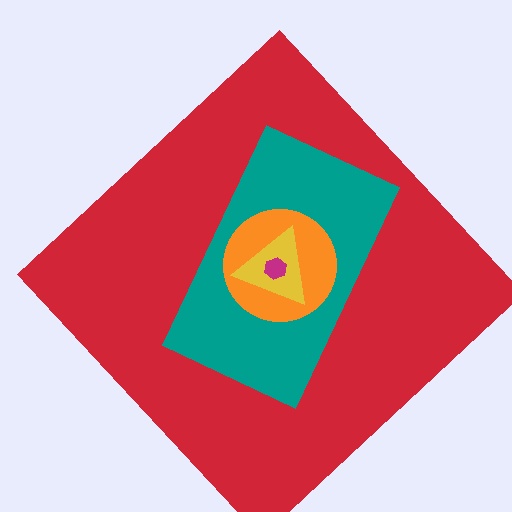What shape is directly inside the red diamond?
The teal rectangle.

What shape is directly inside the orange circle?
The yellow triangle.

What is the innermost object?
The magenta hexagon.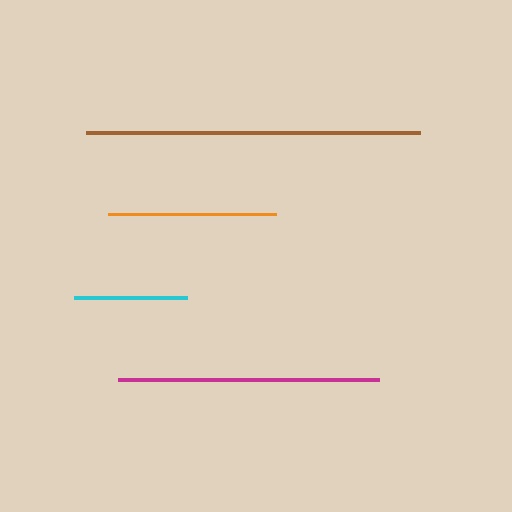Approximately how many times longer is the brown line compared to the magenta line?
The brown line is approximately 1.3 times the length of the magenta line.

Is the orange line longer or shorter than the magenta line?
The magenta line is longer than the orange line.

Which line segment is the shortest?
The cyan line is the shortest at approximately 113 pixels.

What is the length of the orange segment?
The orange segment is approximately 168 pixels long.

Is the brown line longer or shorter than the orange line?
The brown line is longer than the orange line.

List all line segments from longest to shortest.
From longest to shortest: brown, magenta, orange, cyan.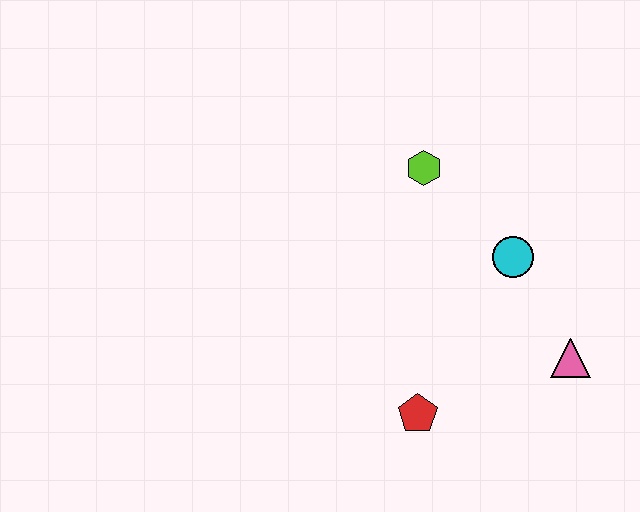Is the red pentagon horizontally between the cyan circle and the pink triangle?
No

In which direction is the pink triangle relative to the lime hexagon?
The pink triangle is below the lime hexagon.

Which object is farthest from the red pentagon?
The lime hexagon is farthest from the red pentagon.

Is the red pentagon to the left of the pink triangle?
Yes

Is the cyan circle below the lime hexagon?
Yes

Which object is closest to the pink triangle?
The cyan circle is closest to the pink triangle.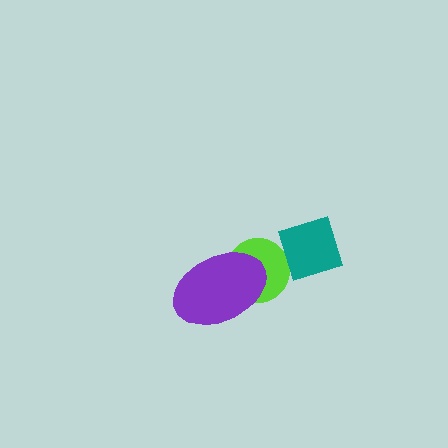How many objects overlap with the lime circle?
2 objects overlap with the lime circle.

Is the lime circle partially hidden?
Yes, it is partially covered by another shape.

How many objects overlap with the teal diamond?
1 object overlaps with the teal diamond.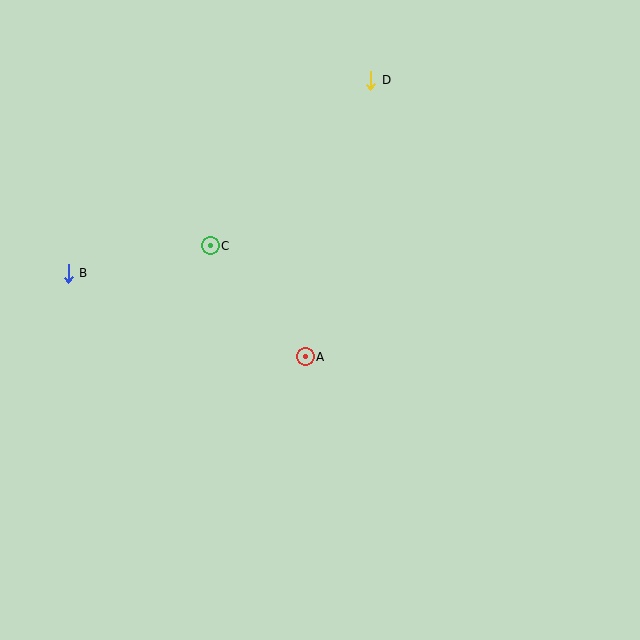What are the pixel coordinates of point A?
Point A is at (305, 357).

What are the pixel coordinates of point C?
Point C is at (210, 246).